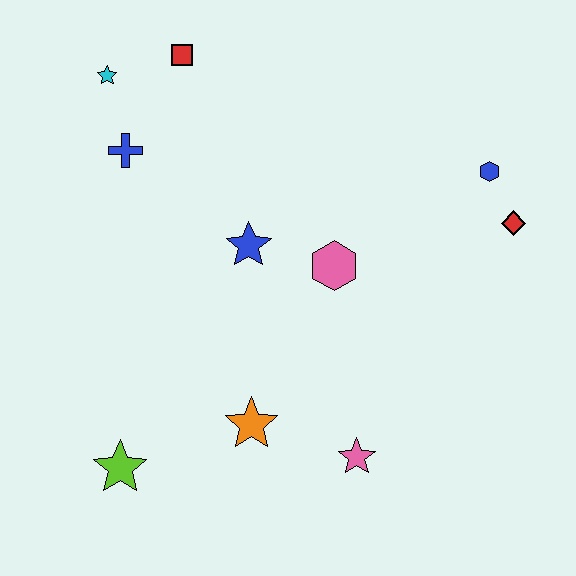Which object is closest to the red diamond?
The blue hexagon is closest to the red diamond.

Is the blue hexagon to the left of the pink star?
No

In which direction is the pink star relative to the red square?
The pink star is below the red square.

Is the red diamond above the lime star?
Yes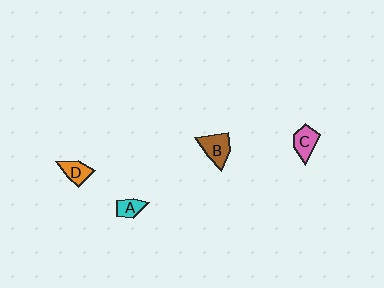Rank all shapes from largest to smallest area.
From largest to smallest: B (brown), C (pink), D (orange), A (cyan).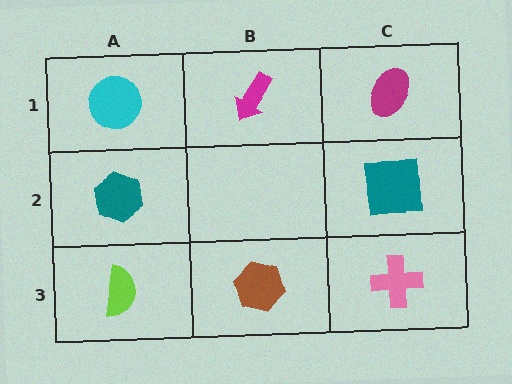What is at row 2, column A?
A teal hexagon.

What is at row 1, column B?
A magenta arrow.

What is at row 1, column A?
A cyan circle.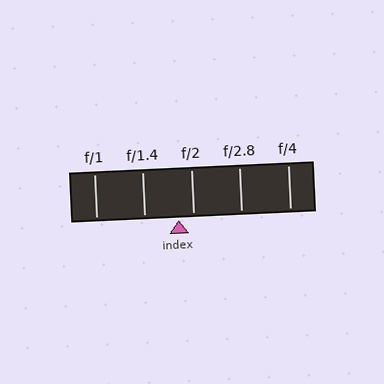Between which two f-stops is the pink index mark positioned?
The index mark is between f/1.4 and f/2.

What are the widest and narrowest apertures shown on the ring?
The widest aperture shown is f/1 and the narrowest is f/4.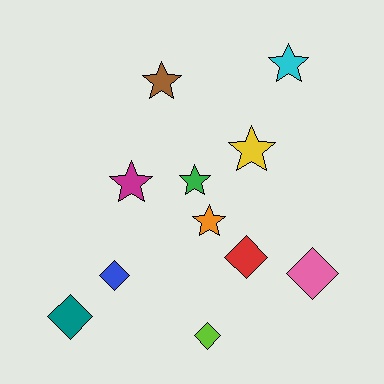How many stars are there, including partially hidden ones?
There are 6 stars.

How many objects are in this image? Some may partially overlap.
There are 11 objects.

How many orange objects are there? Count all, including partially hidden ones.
There is 1 orange object.